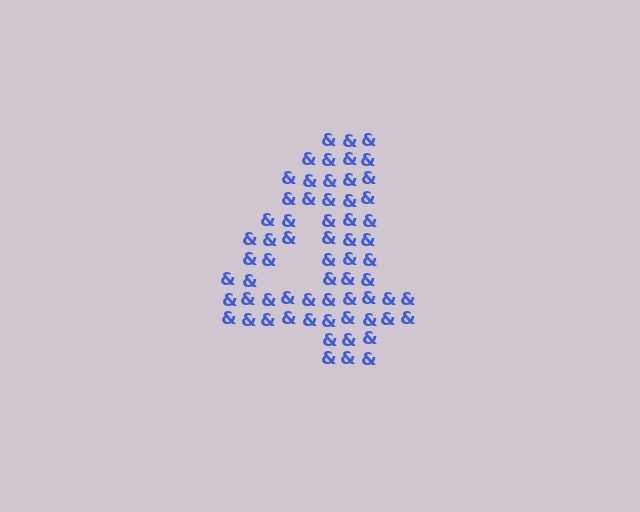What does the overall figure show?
The overall figure shows the digit 4.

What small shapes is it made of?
It is made of small ampersands.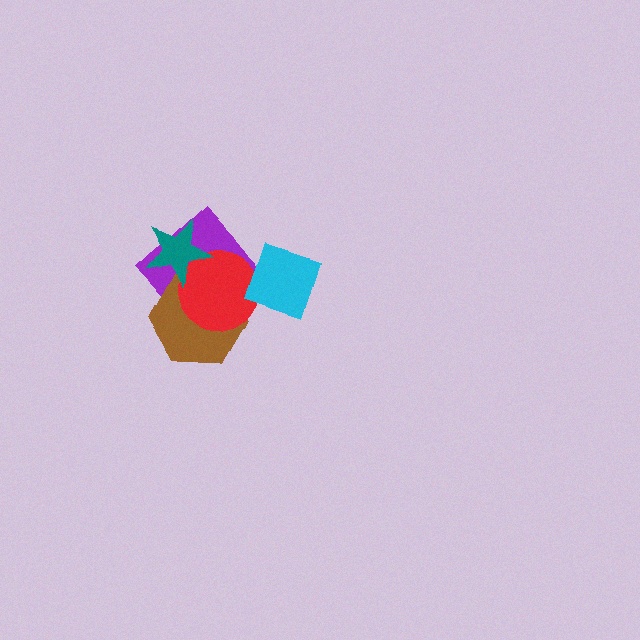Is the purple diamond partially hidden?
Yes, it is partially covered by another shape.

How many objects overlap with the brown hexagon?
3 objects overlap with the brown hexagon.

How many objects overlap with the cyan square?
0 objects overlap with the cyan square.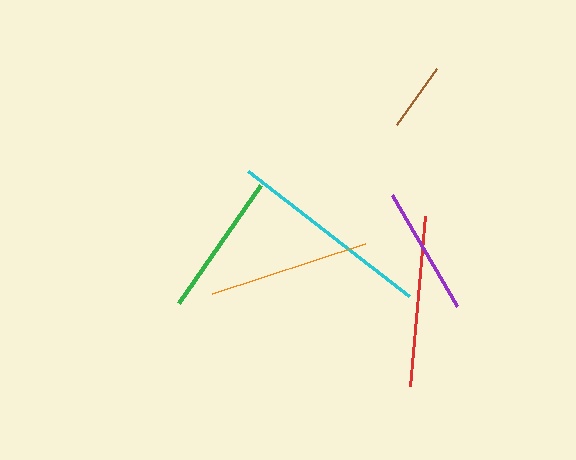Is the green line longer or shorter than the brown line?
The green line is longer than the brown line.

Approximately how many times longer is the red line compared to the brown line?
The red line is approximately 2.5 times the length of the brown line.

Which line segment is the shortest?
The brown line is the shortest at approximately 69 pixels.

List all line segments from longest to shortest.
From longest to shortest: cyan, red, orange, green, purple, brown.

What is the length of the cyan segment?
The cyan segment is approximately 204 pixels long.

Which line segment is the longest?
The cyan line is the longest at approximately 204 pixels.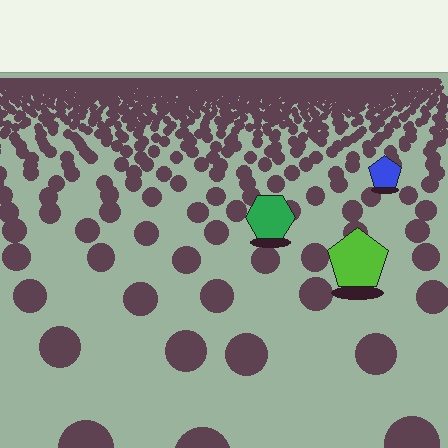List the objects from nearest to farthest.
From nearest to farthest: the lime pentagon, the green hexagon, the blue pentagon.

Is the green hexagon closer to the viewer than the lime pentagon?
No. The lime pentagon is closer — you can tell from the texture gradient: the ground texture is coarser near it.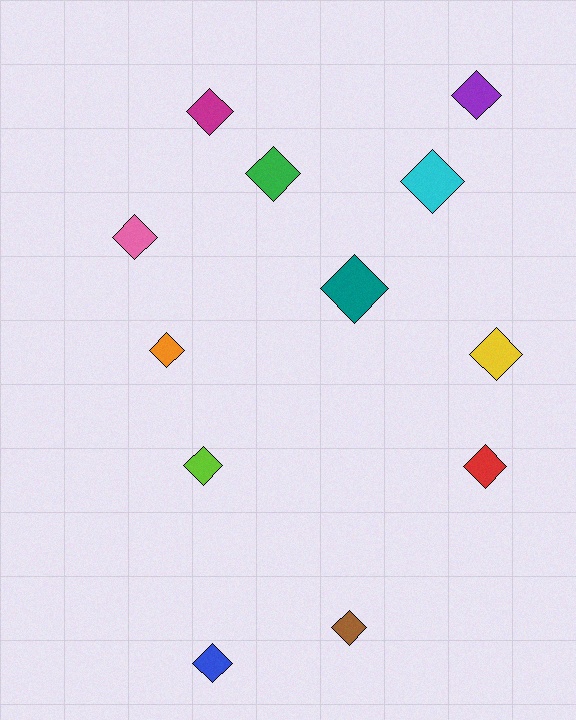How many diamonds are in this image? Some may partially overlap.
There are 12 diamonds.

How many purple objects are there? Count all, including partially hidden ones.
There is 1 purple object.